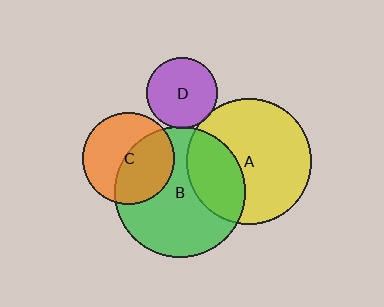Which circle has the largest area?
Circle B (green).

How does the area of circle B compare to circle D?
Approximately 3.4 times.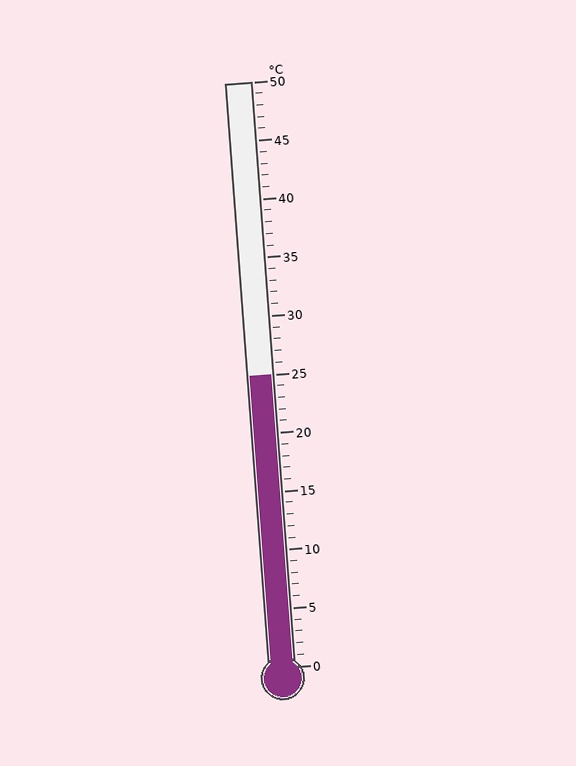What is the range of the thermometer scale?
The thermometer scale ranges from 0°C to 50°C.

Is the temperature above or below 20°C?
The temperature is above 20°C.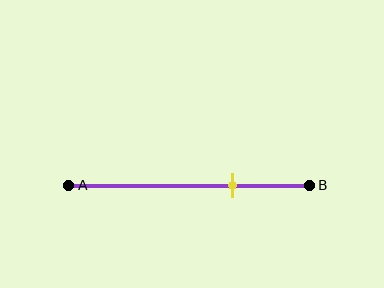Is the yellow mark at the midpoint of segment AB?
No, the mark is at about 70% from A, not at the 50% midpoint.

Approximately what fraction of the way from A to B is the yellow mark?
The yellow mark is approximately 70% of the way from A to B.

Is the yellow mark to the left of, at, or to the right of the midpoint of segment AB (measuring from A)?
The yellow mark is to the right of the midpoint of segment AB.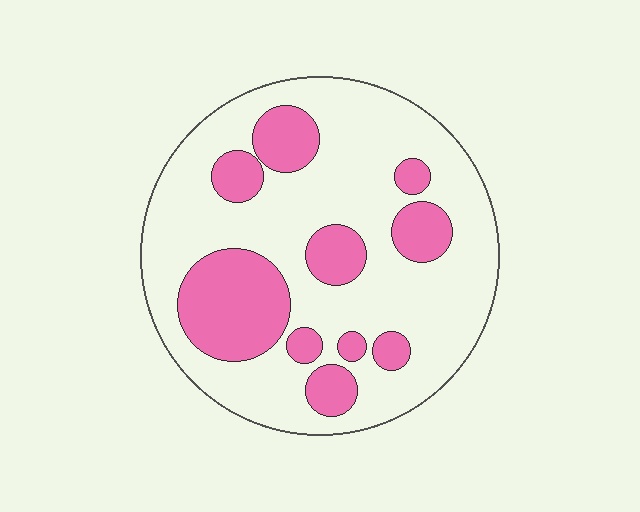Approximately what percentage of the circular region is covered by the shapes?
Approximately 30%.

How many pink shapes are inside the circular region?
10.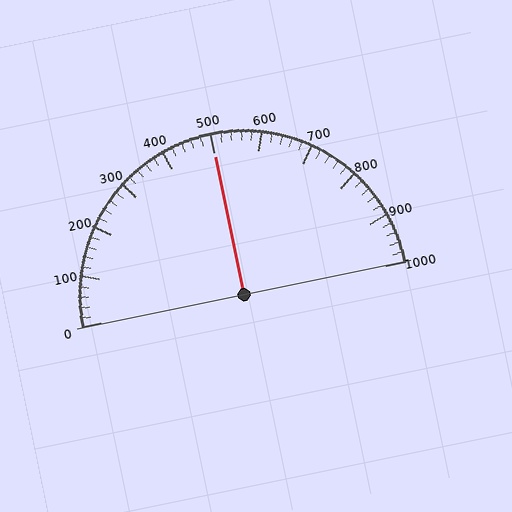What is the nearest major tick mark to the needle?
The nearest major tick mark is 500.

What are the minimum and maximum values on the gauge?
The gauge ranges from 0 to 1000.